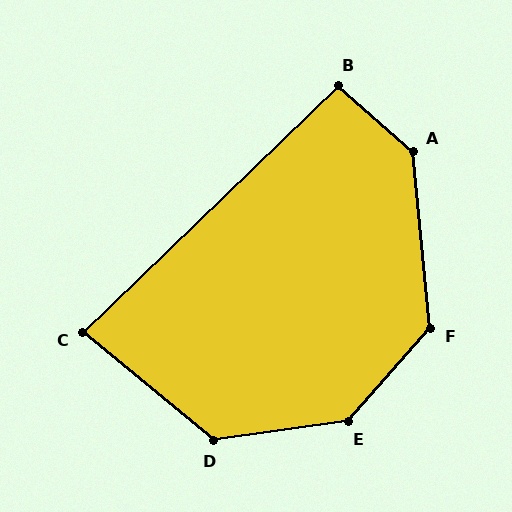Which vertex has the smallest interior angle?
C, at approximately 83 degrees.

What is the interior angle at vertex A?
Approximately 137 degrees (obtuse).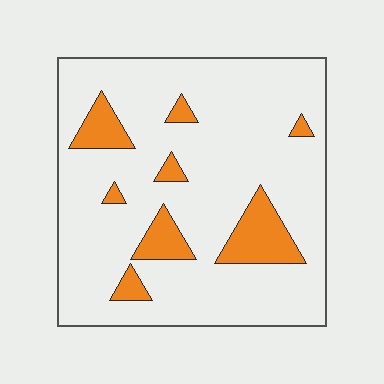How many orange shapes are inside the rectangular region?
8.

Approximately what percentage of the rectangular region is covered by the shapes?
Approximately 15%.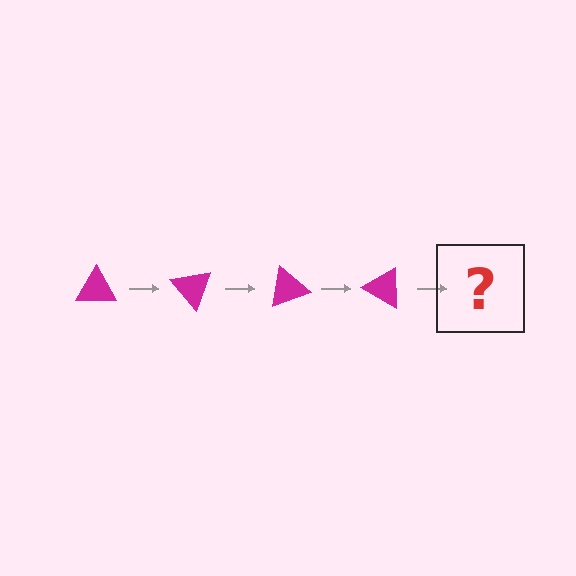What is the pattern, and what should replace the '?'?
The pattern is that the triangle rotates 50 degrees each step. The '?' should be a magenta triangle rotated 200 degrees.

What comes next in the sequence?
The next element should be a magenta triangle rotated 200 degrees.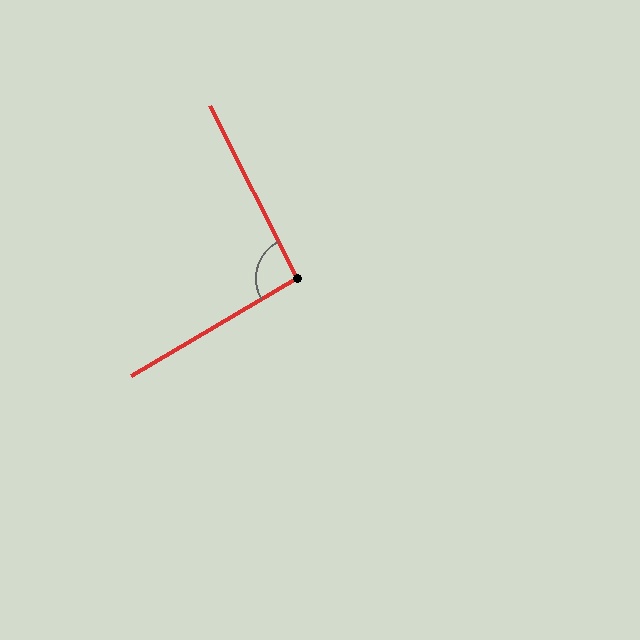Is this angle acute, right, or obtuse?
It is approximately a right angle.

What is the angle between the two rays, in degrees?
Approximately 93 degrees.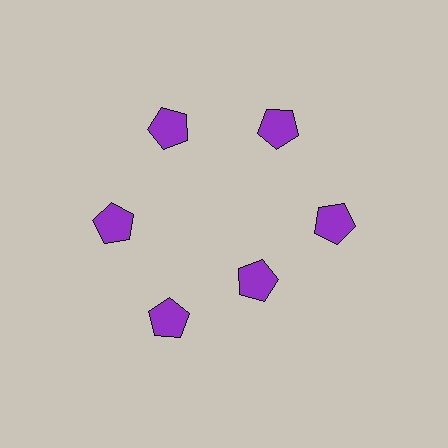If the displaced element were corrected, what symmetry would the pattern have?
It would have 6-fold rotational symmetry — the pattern would map onto itself every 60 degrees.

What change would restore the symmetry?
The symmetry would be restored by moving it outward, back onto the ring so that all 6 pentagons sit at equal angles and equal distance from the center.